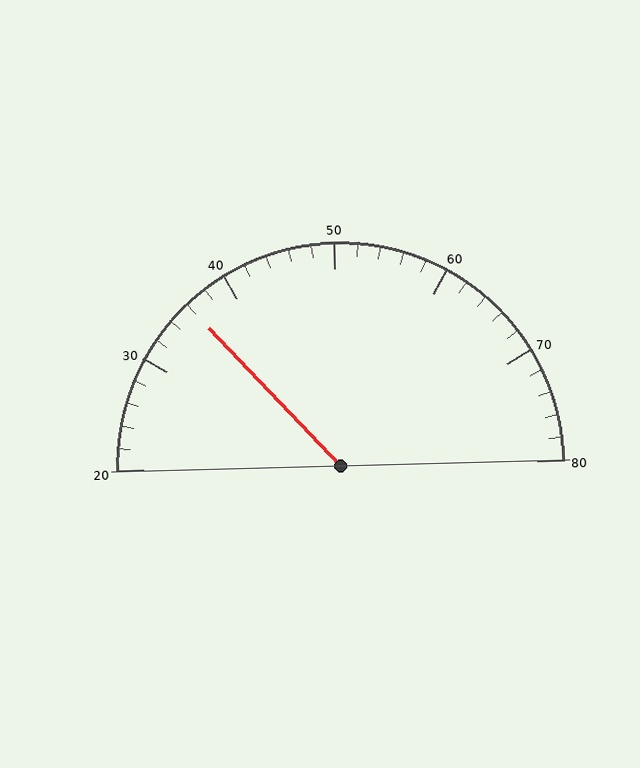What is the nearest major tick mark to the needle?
The nearest major tick mark is 40.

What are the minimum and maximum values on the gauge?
The gauge ranges from 20 to 80.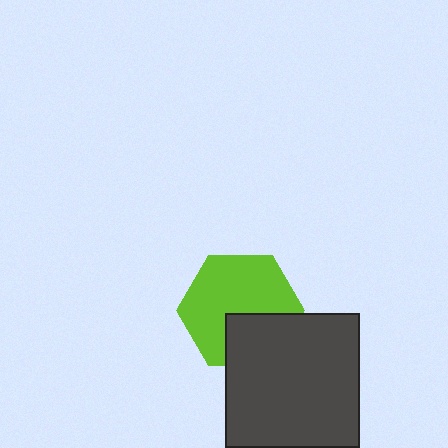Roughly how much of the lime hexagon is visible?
Most of it is visible (roughly 69%).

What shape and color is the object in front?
The object in front is a dark gray square.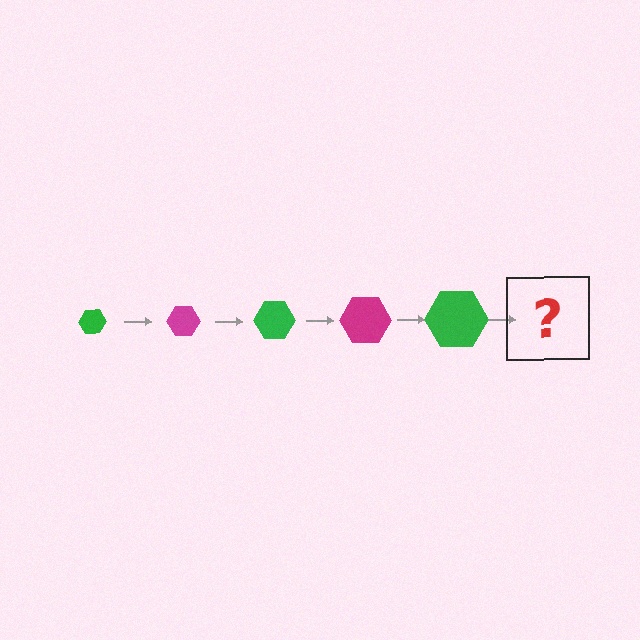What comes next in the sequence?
The next element should be a magenta hexagon, larger than the previous one.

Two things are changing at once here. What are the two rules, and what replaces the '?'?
The two rules are that the hexagon grows larger each step and the color cycles through green and magenta. The '?' should be a magenta hexagon, larger than the previous one.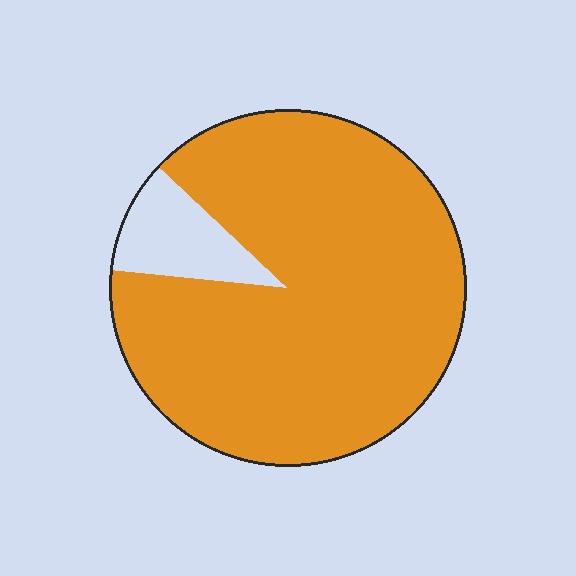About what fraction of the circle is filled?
About nine tenths (9/10).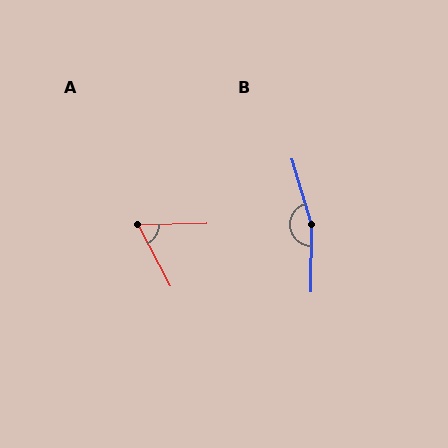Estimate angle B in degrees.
Approximately 162 degrees.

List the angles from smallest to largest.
A (63°), B (162°).